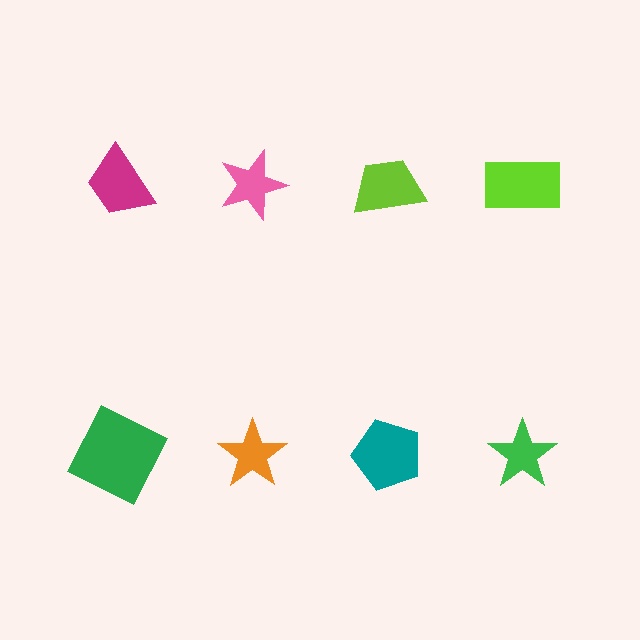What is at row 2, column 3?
A teal pentagon.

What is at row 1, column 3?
A lime trapezoid.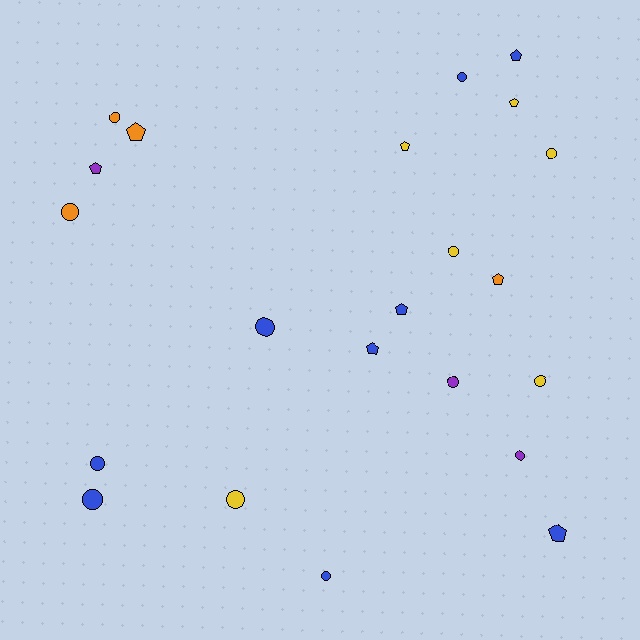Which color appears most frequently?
Blue, with 9 objects.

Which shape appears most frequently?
Circle, with 13 objects.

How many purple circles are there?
There are 2 purple circles.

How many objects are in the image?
There are 22 objects.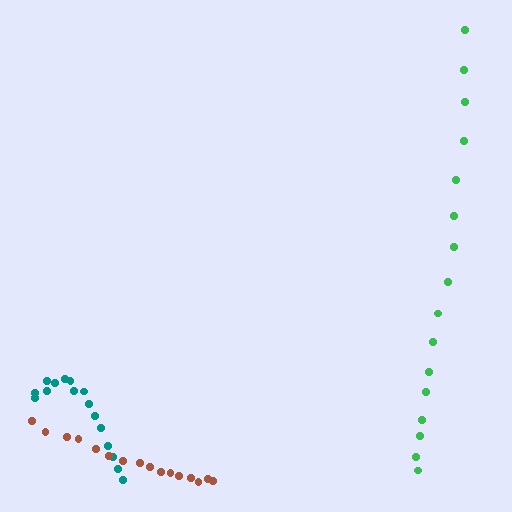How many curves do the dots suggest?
There are 3 distinct paths.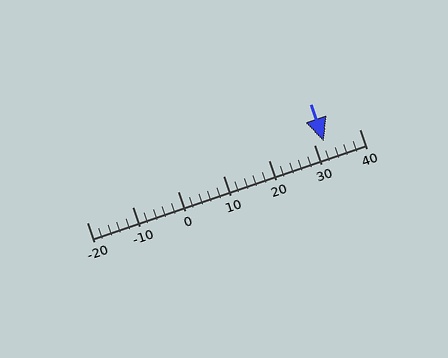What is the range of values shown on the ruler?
The ruler shows values from -20 to 40.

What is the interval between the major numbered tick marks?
The major tick marks are spaced 10 units apart.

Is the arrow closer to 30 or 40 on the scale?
The arrow is closer to 30.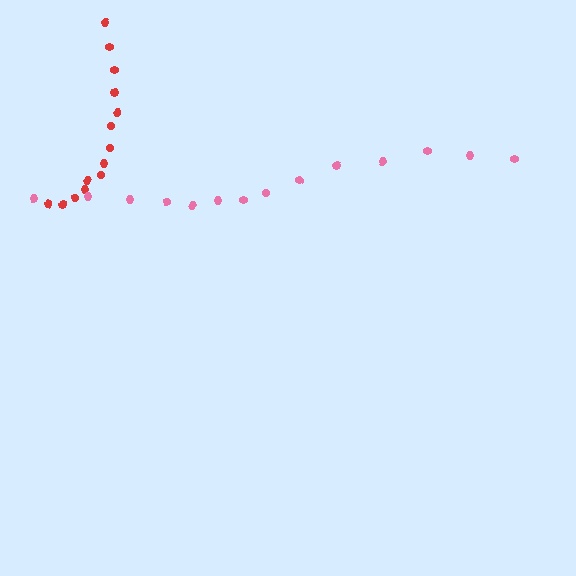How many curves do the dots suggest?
There are 2 distinct paths.